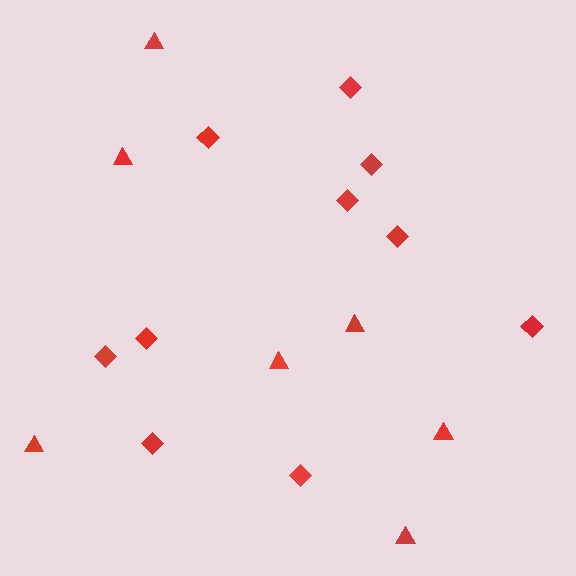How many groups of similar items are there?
There are 2 groups: one group of diamonds (10) and one group of triangles (7).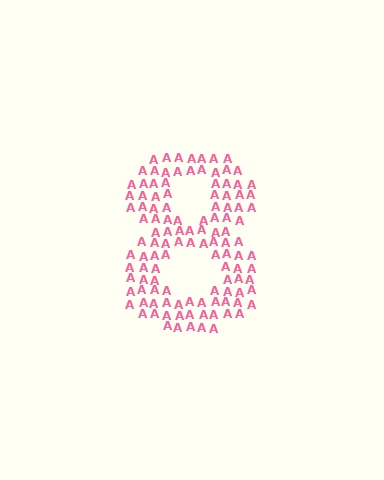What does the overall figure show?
The overall figure shows the digit 8.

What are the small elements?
The small elements are letter A's.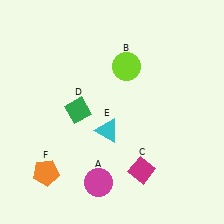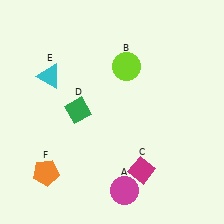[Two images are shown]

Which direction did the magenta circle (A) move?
The magenta circle (A) moved right.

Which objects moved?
The objects that moved are: the magenta circle (A), the cyan triangle (E).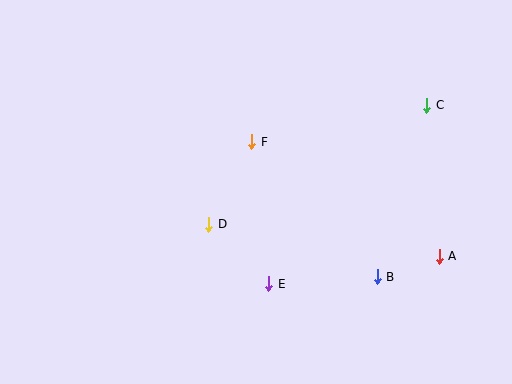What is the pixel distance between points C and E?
The distance between C and E is 238 pixels.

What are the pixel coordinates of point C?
Point C is at (427, 105).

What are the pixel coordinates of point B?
Point B is at (377, 277).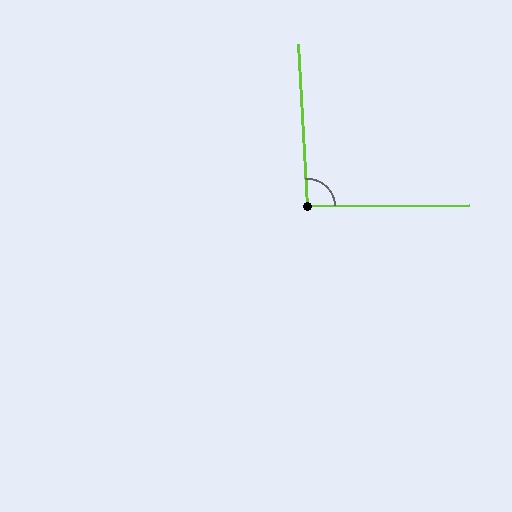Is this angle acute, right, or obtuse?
It is approximately a right angle.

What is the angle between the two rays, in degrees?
Approximately 93 degrees.